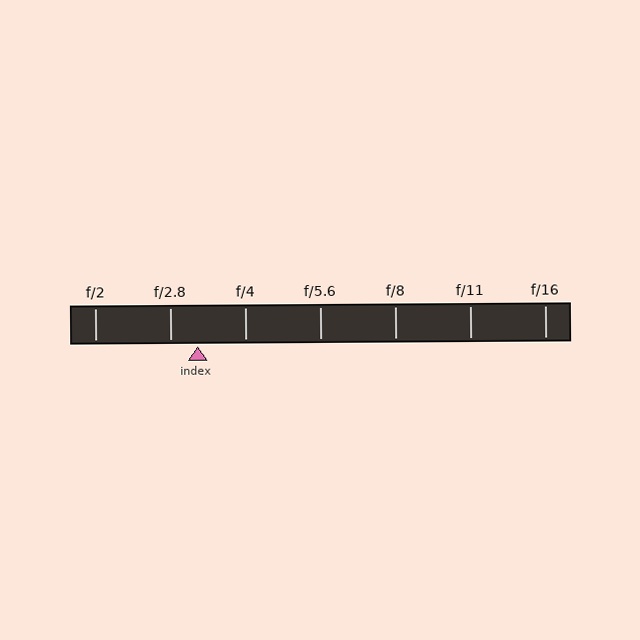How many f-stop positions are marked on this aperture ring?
There are 7 f-stop positions marked.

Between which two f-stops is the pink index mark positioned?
The index mark is between f/2.8 and f/4.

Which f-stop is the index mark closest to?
The index mark is closest to f/2.8.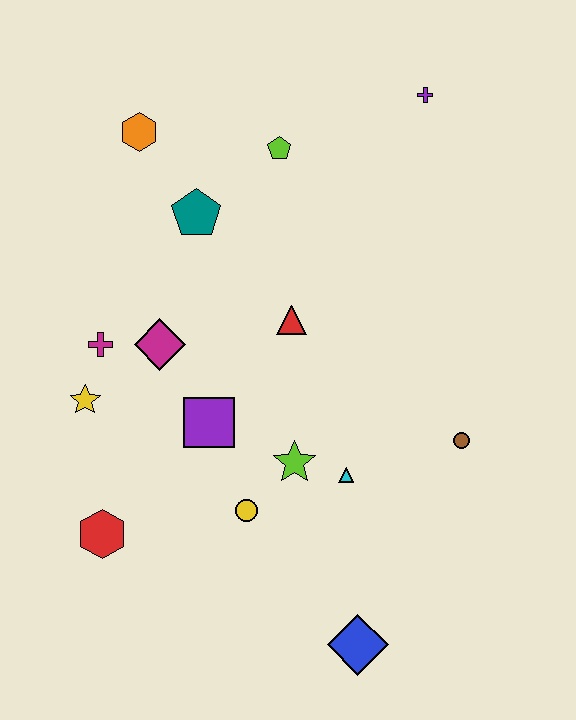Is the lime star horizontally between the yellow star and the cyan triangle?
Yes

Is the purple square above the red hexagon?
Yes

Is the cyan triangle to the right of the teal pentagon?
Yes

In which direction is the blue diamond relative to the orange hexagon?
The blue diamond is below the orange hexagon.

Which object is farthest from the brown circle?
The orange hexagon is farthest from the brown circle.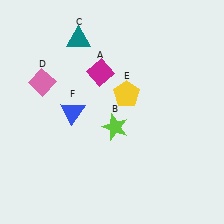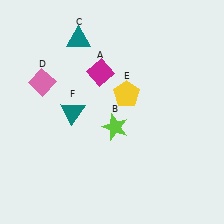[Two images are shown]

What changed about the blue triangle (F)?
In Image 1, F is blue. In Image 2, it changed to teal.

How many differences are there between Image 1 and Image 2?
There is 1 difference between the two images.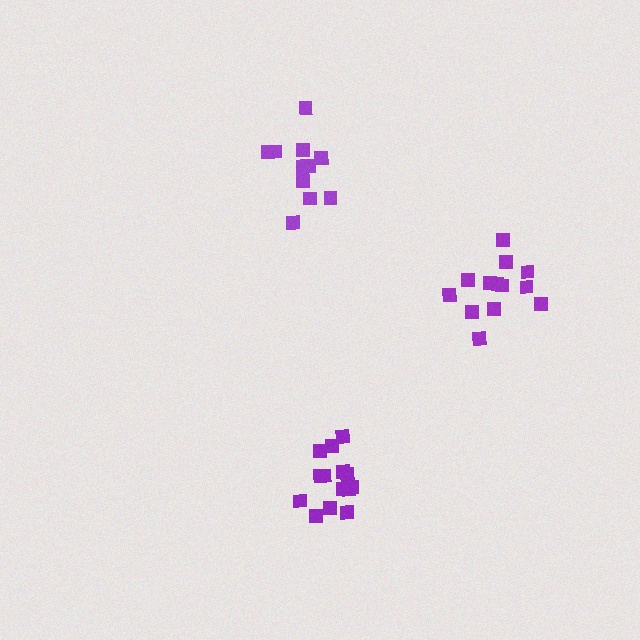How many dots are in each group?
Group 1: 15 dots, Group 2: 12 dots, Group 3: 13 dots (40 total).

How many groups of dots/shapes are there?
There are 3 groups.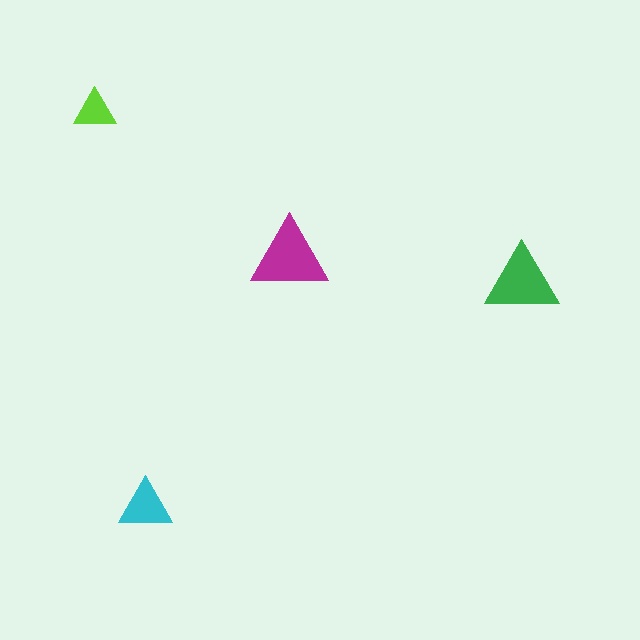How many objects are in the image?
There are 4 objects in the image.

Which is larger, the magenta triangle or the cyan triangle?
The magenta one.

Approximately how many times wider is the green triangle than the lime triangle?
About 1.5 times wider.